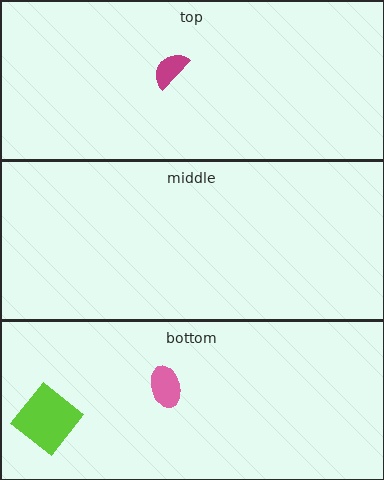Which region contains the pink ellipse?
The bottom region.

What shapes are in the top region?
The magenta semicircle.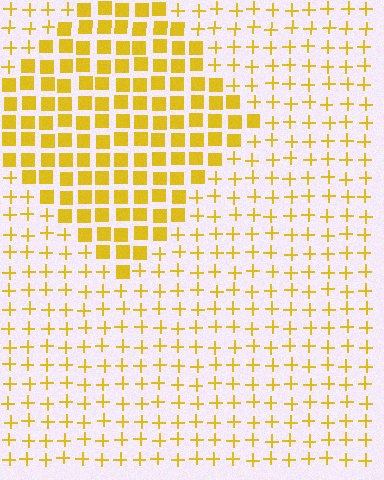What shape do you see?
I see a diamond.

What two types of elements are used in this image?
The image uses squares inside the diamond region and plus signs outside it.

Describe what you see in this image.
The image is filled with small yellow elements arranged in a uniform grid. A diamond-shaped region contains squares, while the surrounding area contains plus signs. The boundary is defined purely by the change in element shape.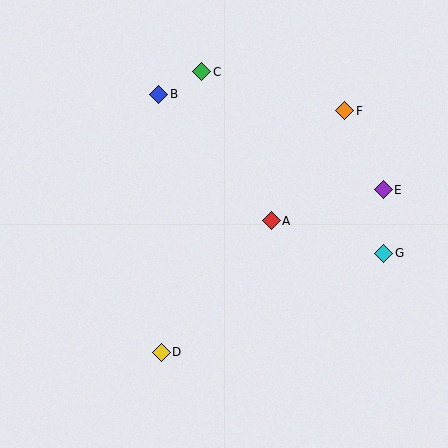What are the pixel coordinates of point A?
Point A is at (271, 221).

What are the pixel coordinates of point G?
Point G is at (384, 253).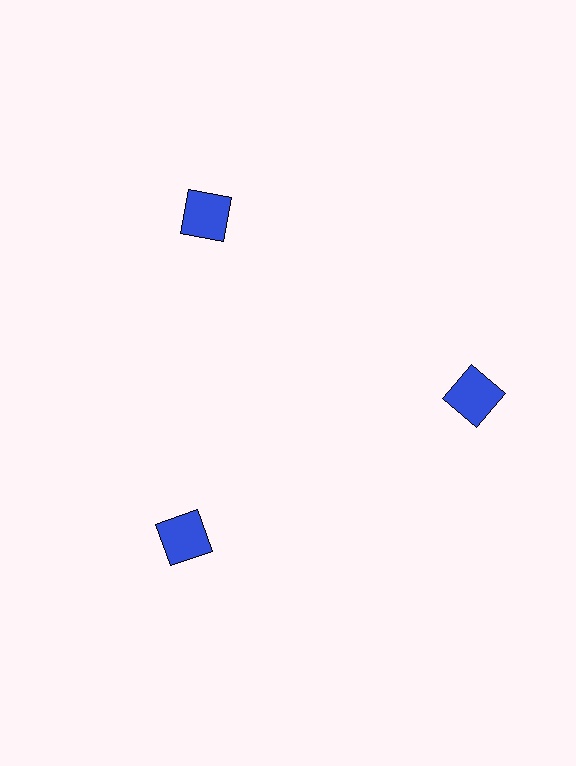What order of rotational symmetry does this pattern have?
This pattern has 3-fold rotational symmetry.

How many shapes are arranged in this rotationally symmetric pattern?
There are 3 shapes, arranged in 3 groups of 1.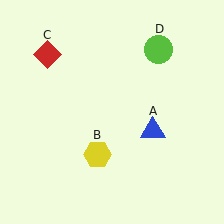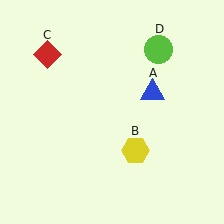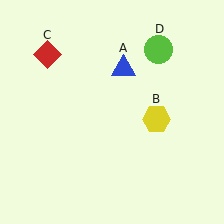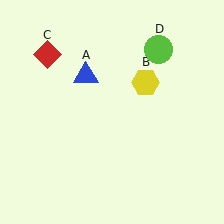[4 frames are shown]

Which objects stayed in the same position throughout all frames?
Red diamond (object C) and lime circle (object D) remained stationary.